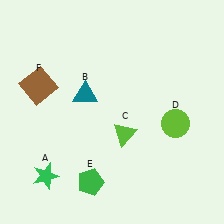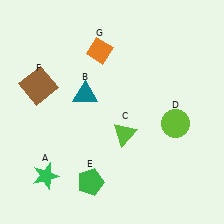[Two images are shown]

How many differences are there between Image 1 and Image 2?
There is 1 difference between the two images.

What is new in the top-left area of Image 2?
An orange diamond (G) was added in the top-left area of Image 2.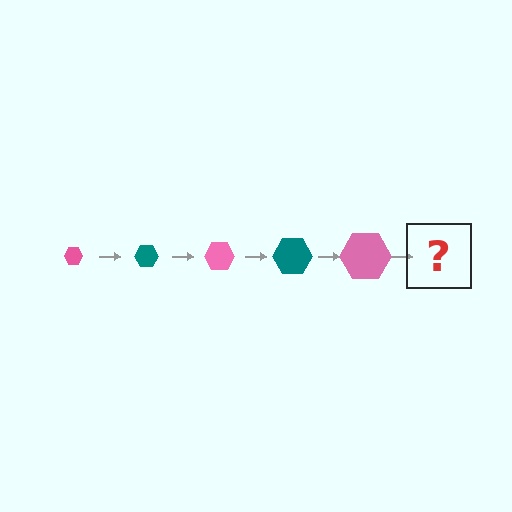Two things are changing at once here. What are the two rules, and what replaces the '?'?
The two rules are that the hexagon grows larger each step and the color cycles through pink and teal. The '?' should be a teal hexagon, larger than the previous one.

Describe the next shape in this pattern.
It should be a teal hexagon, larger than the previous one.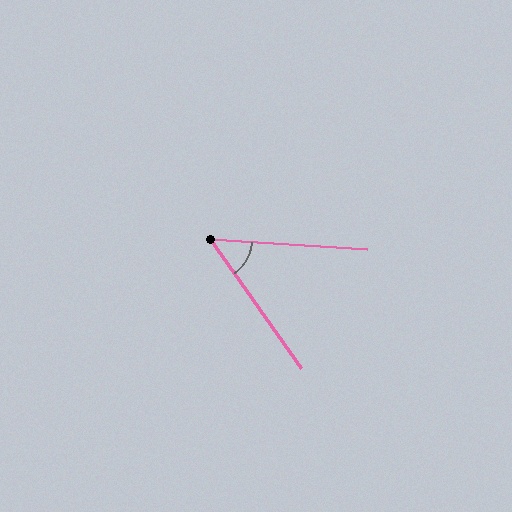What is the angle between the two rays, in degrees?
Approximately 51 degrees.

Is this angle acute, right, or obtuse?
It is acute.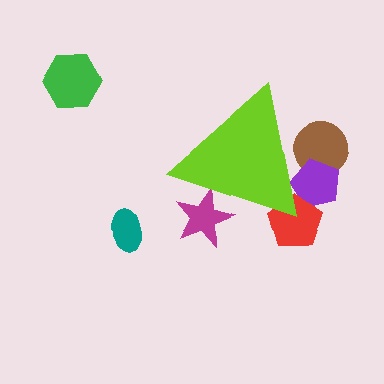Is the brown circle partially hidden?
Yes, the brown circle is partially hidden behind the lime triangle.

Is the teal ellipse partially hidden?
No, the teal ellipse is fully visible.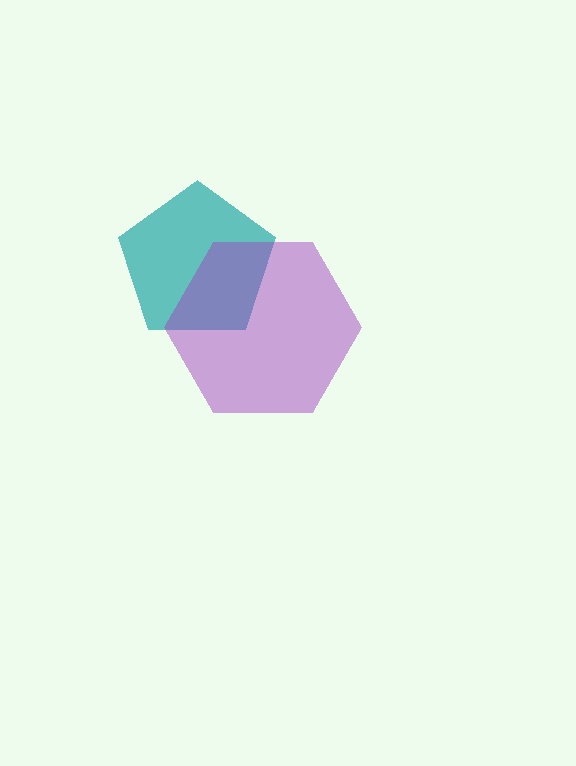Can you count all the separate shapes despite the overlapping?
Yes, there are 2 separate shapes.